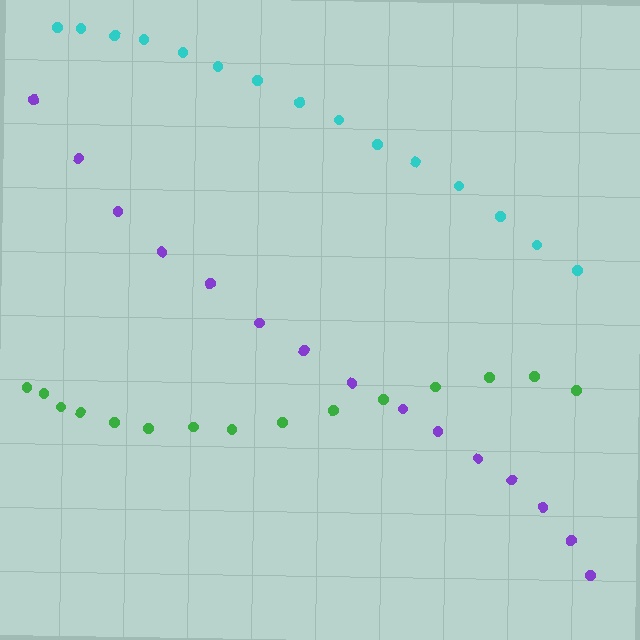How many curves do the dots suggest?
There are 3 distinct paths.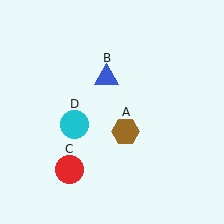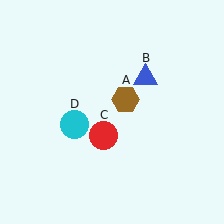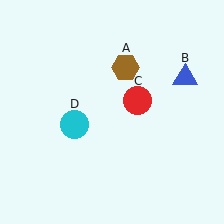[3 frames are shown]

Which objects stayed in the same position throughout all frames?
Cyan circle (object D) remained stationary.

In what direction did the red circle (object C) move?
The red circle (object C) moved up and to the right.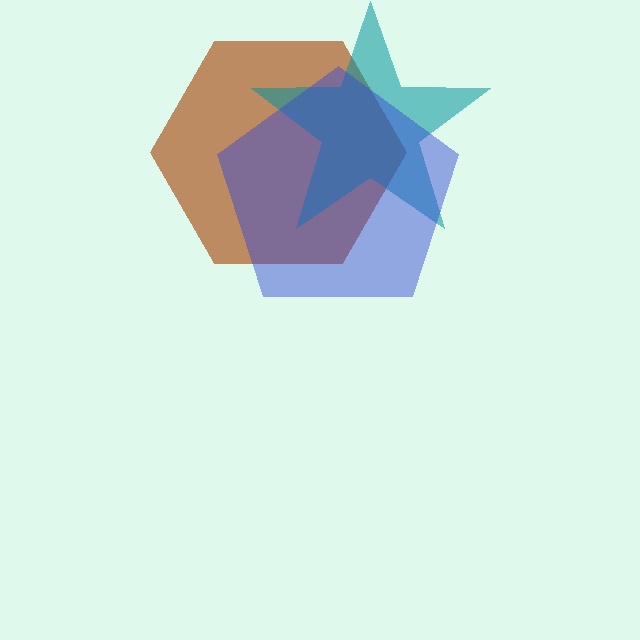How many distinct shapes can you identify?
There are 3 distinct shapes: a brown hexagon, a teal star, a blue pentagon.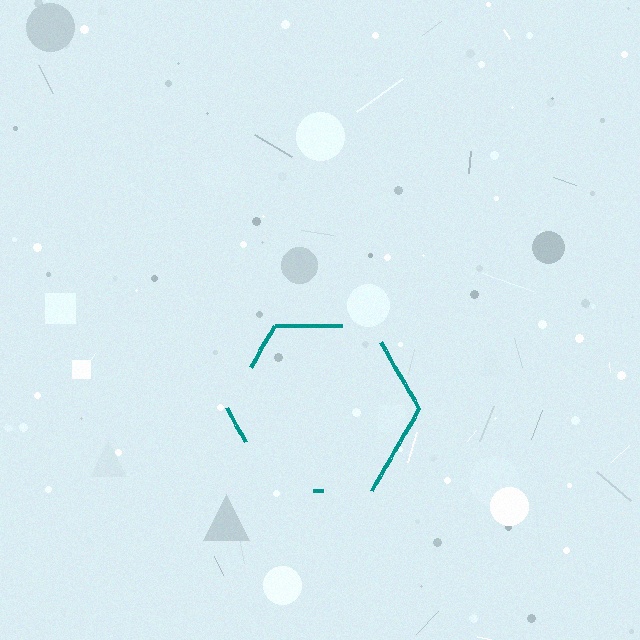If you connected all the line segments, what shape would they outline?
They would outline a hexagon.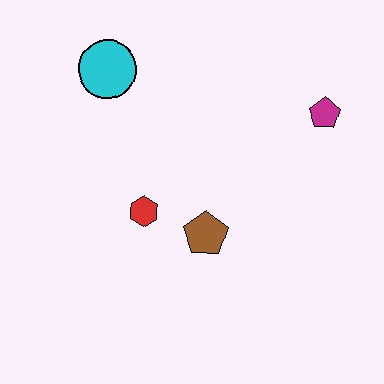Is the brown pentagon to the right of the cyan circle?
Yes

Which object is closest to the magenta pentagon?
The brown pentagon is closest to the magenta pentagon.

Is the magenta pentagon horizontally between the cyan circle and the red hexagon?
No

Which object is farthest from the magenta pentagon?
The cyan circle is farthest from the magenta pentagon.